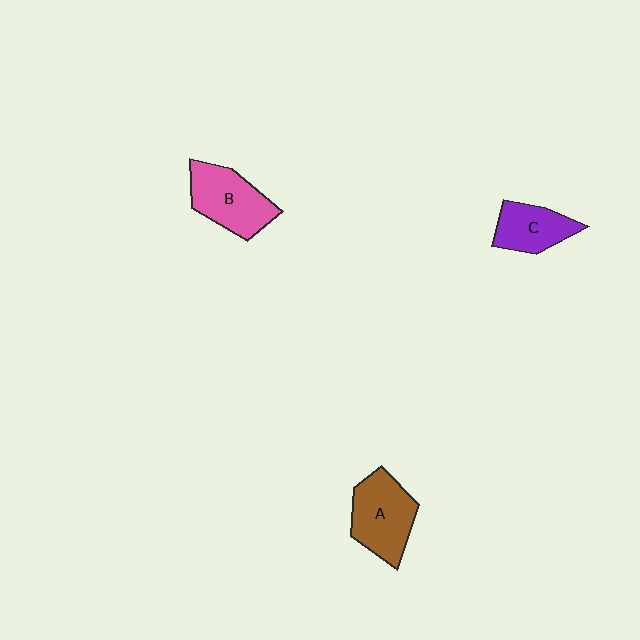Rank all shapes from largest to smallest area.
From largest to smallest: A (brown), B (pink), C (purple).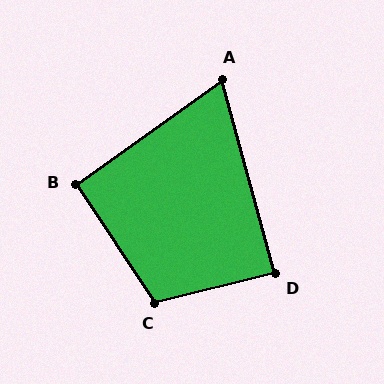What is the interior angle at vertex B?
Approximately 92 degrees (approximately right).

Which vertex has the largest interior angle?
C, at approximately 110 degrees.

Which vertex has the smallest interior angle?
A, at approximately 70 degrees.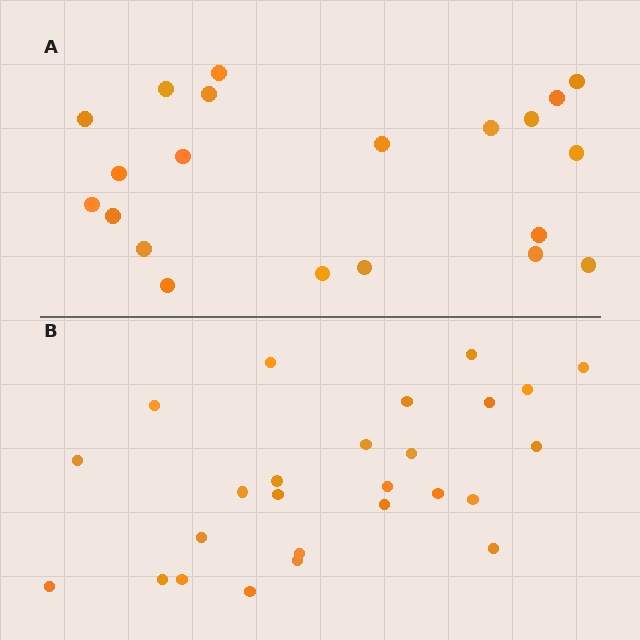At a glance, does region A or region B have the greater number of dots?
Region B (the bottom region) has more dots.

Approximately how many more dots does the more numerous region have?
Region B has about 5 more dots than region A.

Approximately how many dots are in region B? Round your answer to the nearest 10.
About 30 dots. (The exact count is 26, which rounds to 30.)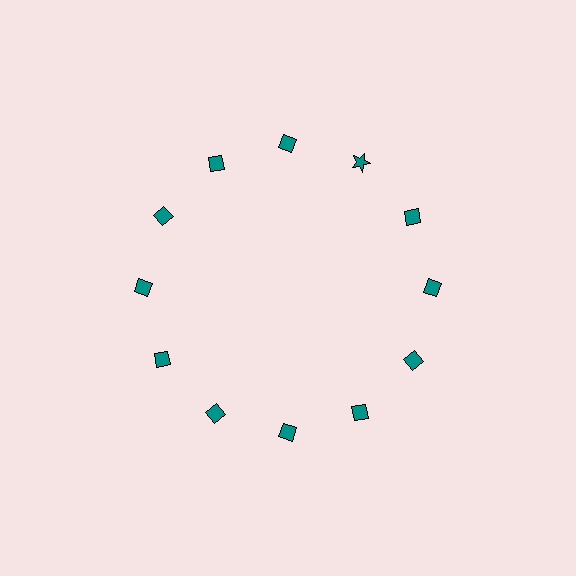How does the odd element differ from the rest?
It has a different shape: star instead of diamond.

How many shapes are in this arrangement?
There are 12 shapes arranged in a ring pattern.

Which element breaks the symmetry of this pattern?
The teal star at roughly the 1 o'clock position breaks the symmetry. All other shapes are teal diamonds.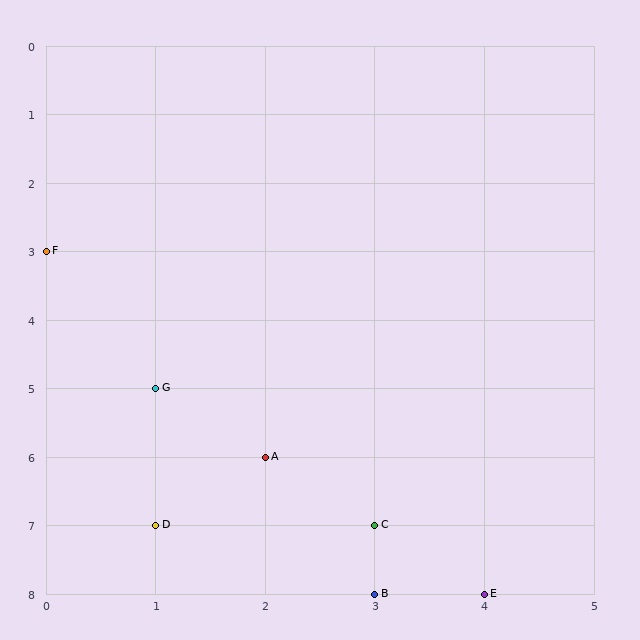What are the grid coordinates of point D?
Point D is at grid coordinates (1, 7).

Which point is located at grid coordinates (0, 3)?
Point F is at (0, 3).